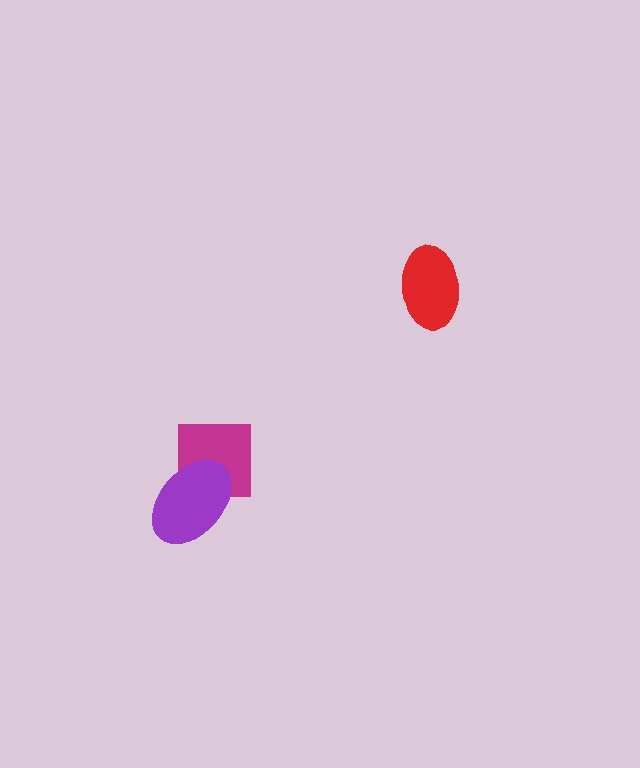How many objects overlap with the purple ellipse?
1 object overlaps with the purple ellipse.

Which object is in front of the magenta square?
The purple ellipse is in front of the magenta square.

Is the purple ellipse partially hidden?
No, no other shape covers it.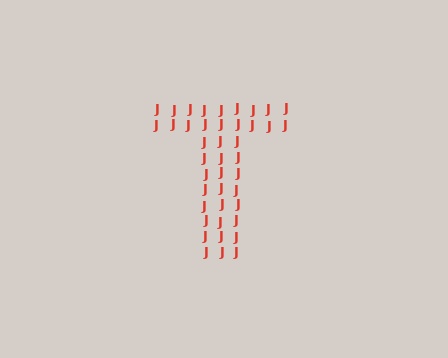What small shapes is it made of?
It is made of small letter J's.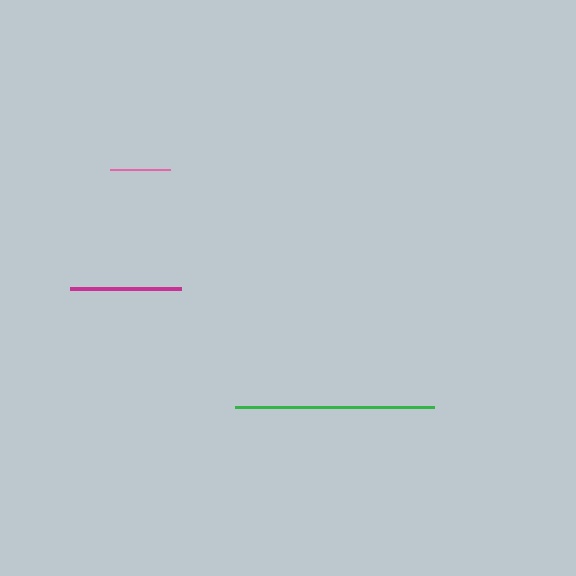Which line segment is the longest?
The green line is the longest at approximately 199 pixels.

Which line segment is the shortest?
The pink line is the shortest at approximately 60 pixels.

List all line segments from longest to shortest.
From longest to shortest: green, magenta, pink.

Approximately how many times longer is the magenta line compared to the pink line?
The magenta line is approximately 1.8 times the length of the pink line.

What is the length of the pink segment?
The pink segment is approximately 60 pixels long.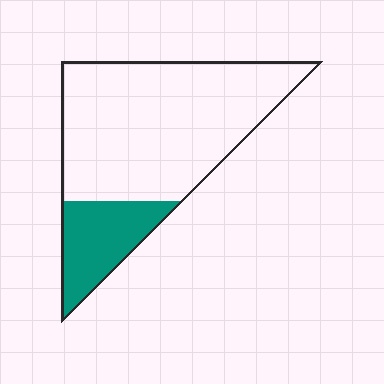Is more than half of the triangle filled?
No.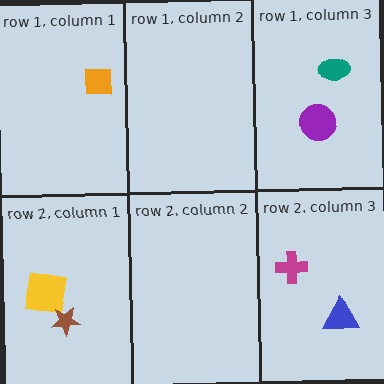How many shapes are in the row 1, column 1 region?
1.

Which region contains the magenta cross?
The row 2, column 3 region.